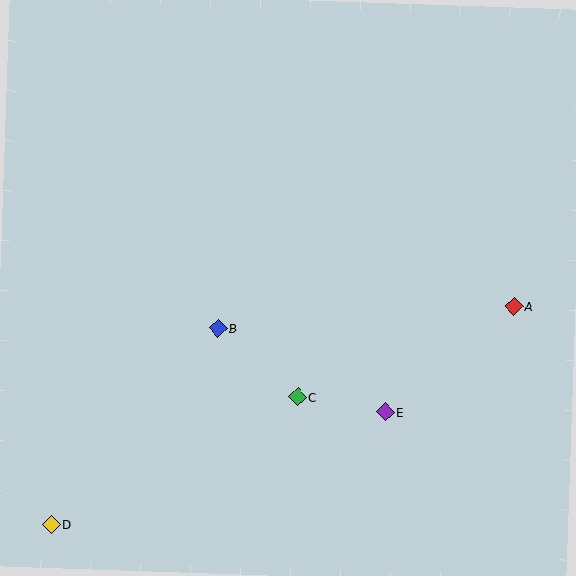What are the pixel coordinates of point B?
Point B is at (218, 328).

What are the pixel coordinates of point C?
Point C is at (297, 397).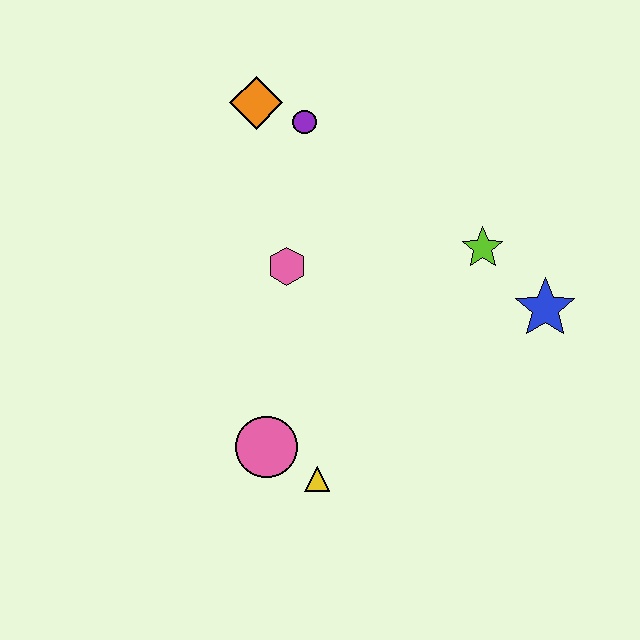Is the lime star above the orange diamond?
No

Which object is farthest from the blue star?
The orange diamond is farthest from the blue star.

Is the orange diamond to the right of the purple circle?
No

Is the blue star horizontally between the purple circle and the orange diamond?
No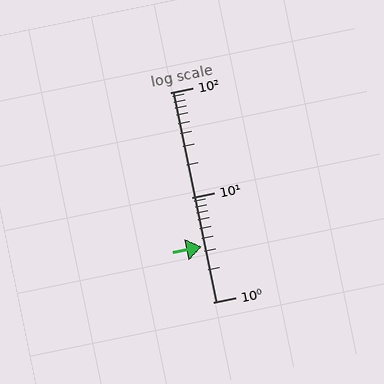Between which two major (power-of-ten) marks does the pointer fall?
The pointer is between 1 and 10.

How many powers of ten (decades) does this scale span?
The scale spans 2 decades, from 1 to 100.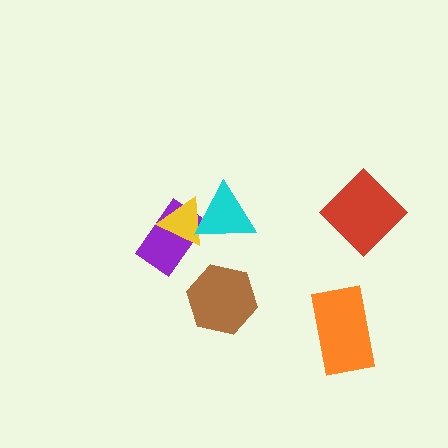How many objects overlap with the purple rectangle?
2 objects overlap with the purple rectangle.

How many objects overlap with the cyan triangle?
2 objects overlap with the cyan triangle.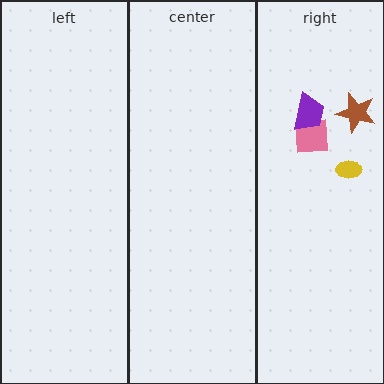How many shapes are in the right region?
4.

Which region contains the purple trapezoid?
The right region.